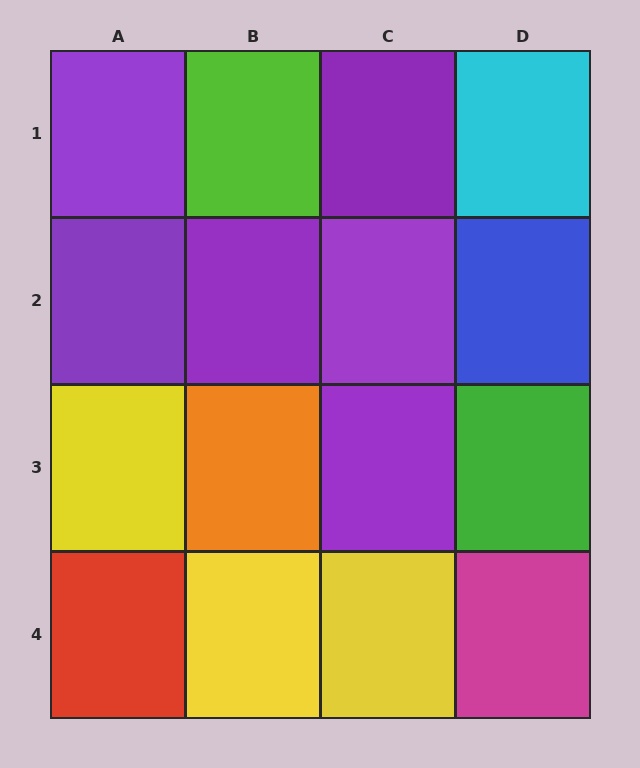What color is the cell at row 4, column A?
Red.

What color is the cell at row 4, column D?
Magenta.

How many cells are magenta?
1 cell is magenta.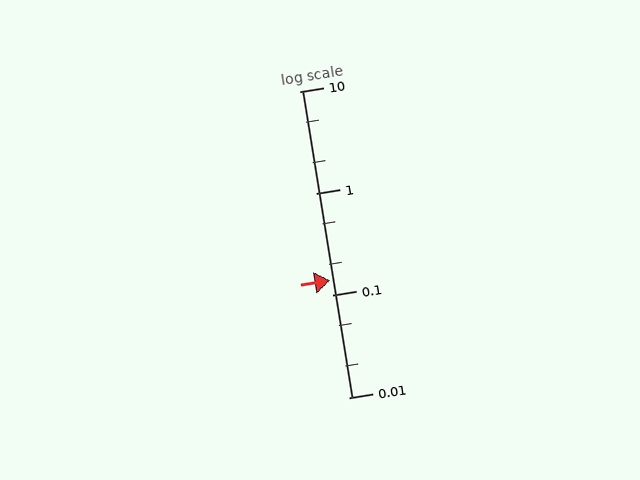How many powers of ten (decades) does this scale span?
The scale spans 3 decades, from 0.01 to 10.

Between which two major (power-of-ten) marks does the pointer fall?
The pointer is between 0.1 and 1.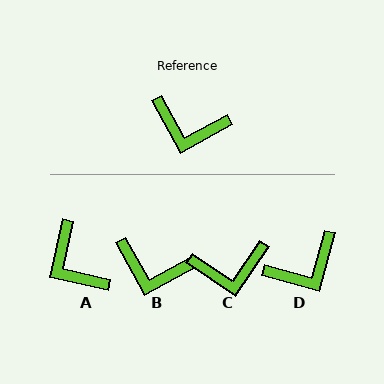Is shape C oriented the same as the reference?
No, it is off by about 27 degrees.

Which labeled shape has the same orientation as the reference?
B.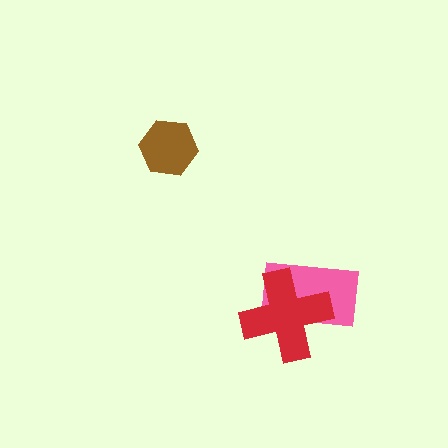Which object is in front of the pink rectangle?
The red cross is in front of the pink rectangle.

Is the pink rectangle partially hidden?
Yes, it is partially covered by another shape.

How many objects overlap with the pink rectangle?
1 object overlaps with the pink rectangle.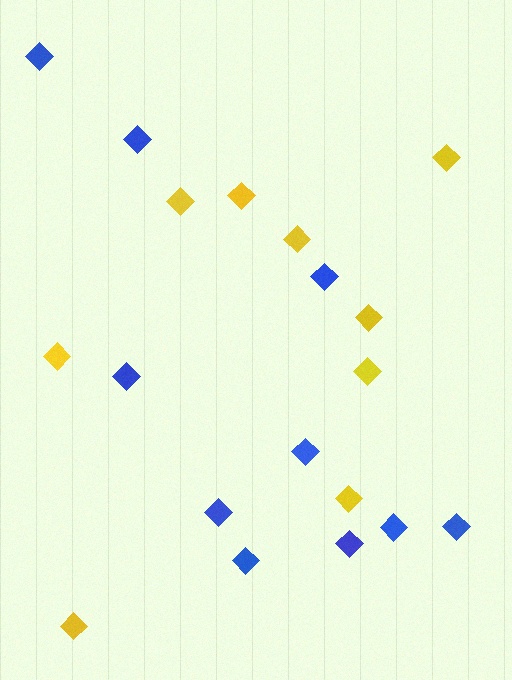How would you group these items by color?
There are 2 groups: one group of yellow diamonds (9) and one group of blue diamonds (10).